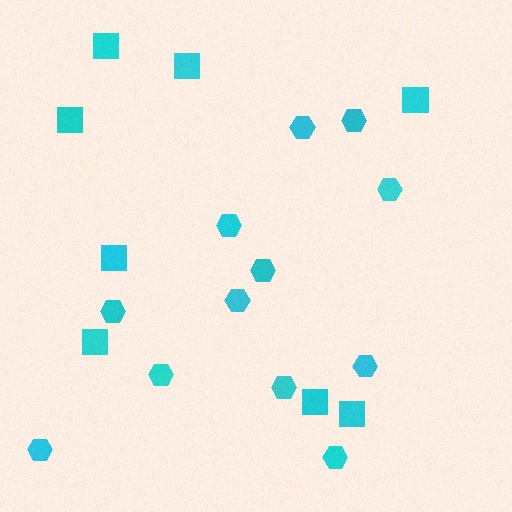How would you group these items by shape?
There are 2 groups: one group of squares (8) and one group of hexagons (12).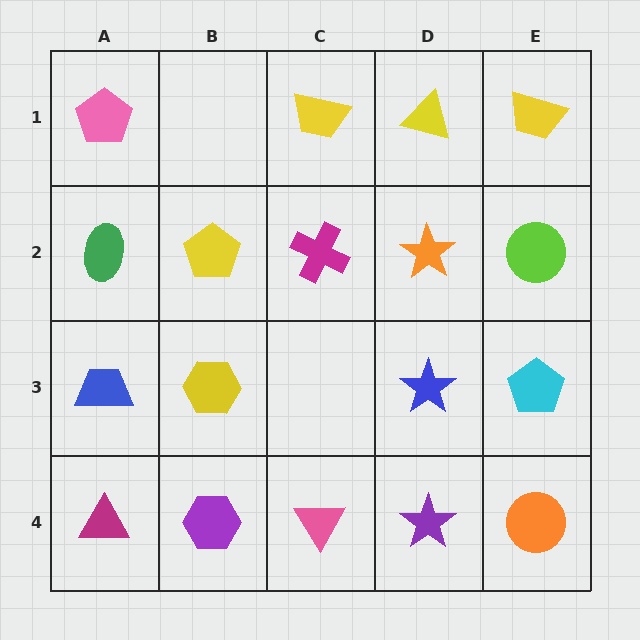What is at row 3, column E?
A cyan pentagon.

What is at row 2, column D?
An orange star.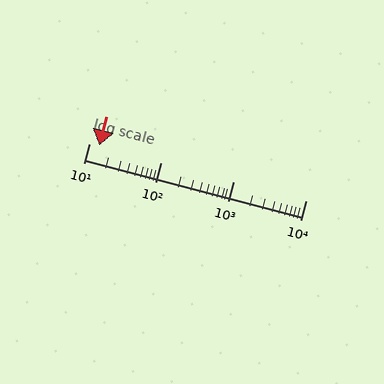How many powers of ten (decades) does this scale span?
The scale spans 3 decades, from 10 to 10000.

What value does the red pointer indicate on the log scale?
The pointer indicates approximately 14.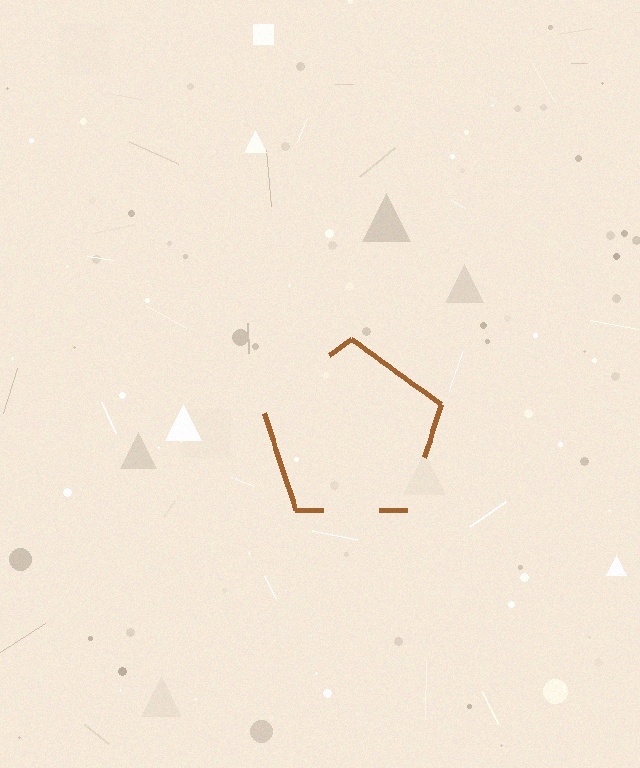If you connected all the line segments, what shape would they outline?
They would outline a pentagon.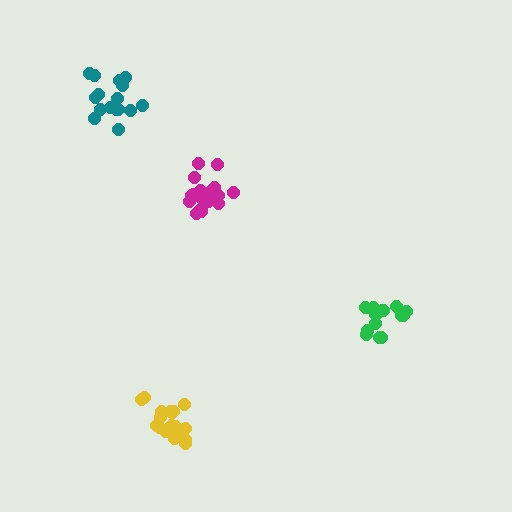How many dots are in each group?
Group 1: 16 dots, Group 2: 17 dots, Group 3: 18 dots, Group 4: 21 dots (72 total).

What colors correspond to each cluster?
The clusters are colored: teal, green, yellow, magenta.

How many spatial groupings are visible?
There are 4 spatial groupings.